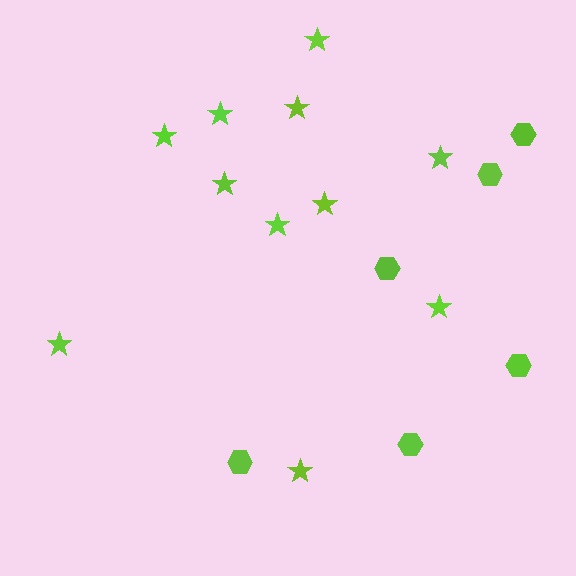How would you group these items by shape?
There are 2 groups: one group of stars (11) and one group of hexagons (6).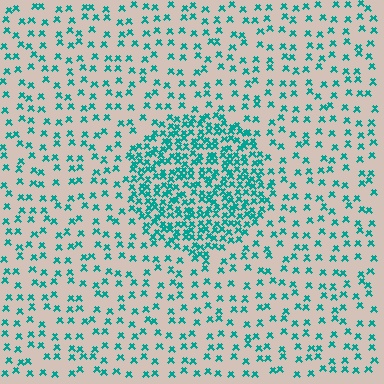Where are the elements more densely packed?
The elements are more densely packed inside the circle boundary.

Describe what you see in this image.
The image contains small teal elements arranged at two different densities. A circle-shaped region is visible where the elements are more densely packed than the surrounding area.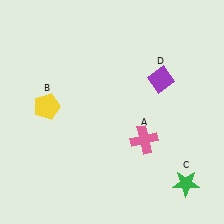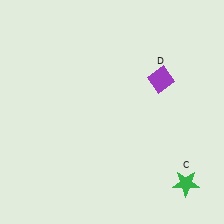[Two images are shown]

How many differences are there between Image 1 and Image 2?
There are 2 differences between the two images.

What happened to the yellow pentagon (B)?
The yellow pentagon (B) was removed in Image 2. It was in the top-left area of Image 1.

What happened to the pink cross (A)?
The pink cross (A) was removed in Image 2. It was in the bottom-right area of Image 1.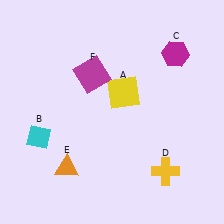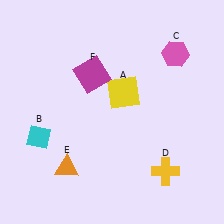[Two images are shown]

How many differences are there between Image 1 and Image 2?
There is 1 difference between the two images.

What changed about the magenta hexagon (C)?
In Image 1, C is magenta. In Image 2, it changed to pink.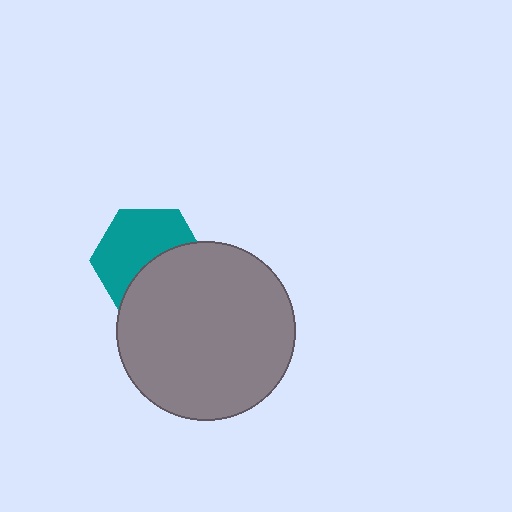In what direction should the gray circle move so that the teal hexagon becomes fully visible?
The gray circle should move down. That is the shortest direction to clear the overlap and leave the teal hexagon fully visible.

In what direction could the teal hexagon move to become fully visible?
The teal hexagon could move up. That would shift it out from behind the gray circle entirely.